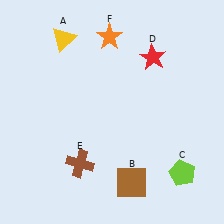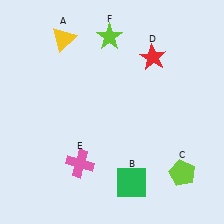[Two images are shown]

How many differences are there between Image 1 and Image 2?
There are 3 differences between the two images.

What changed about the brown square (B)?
In Image 1, B is brown. In Image 2, it changed to green.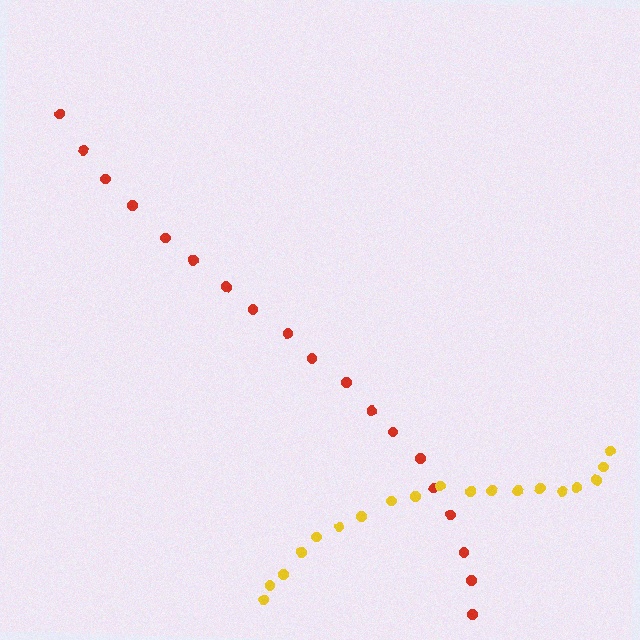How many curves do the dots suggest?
There are 2 distinct paths.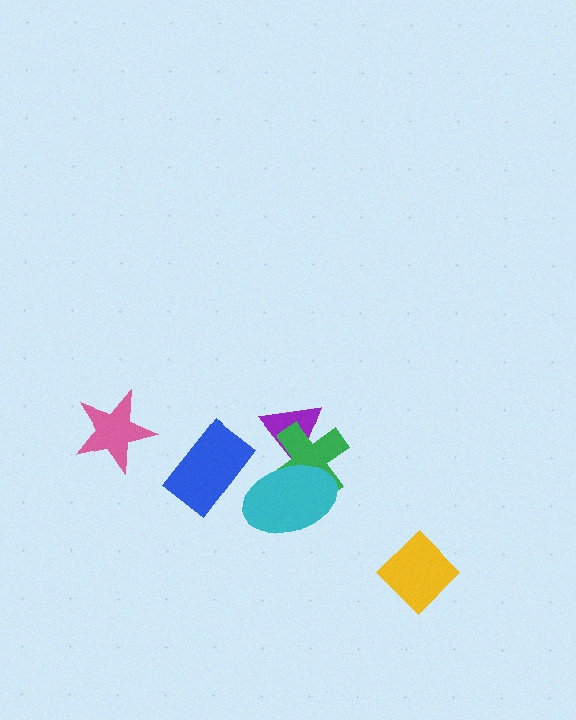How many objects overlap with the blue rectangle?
0 objects overlap with the blue rectangle.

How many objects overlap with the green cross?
2 objects overlap with the green cross.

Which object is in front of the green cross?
The cyan ellipse is in front of the green cross.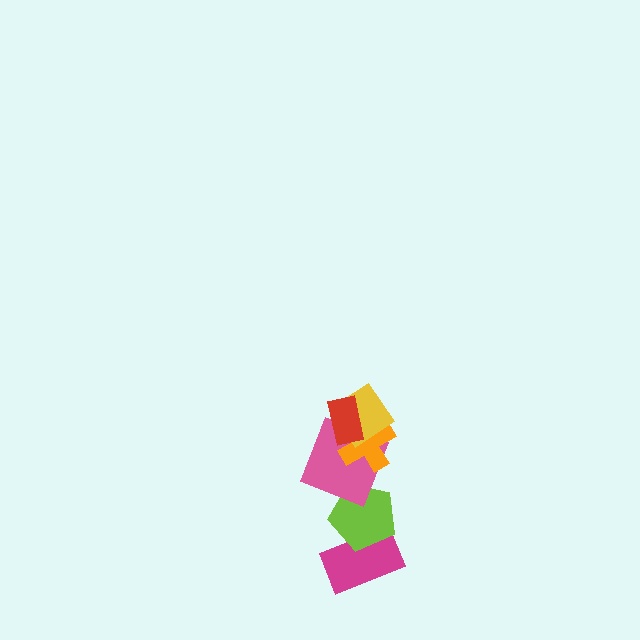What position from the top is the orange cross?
The orange cross is 3rd from the top.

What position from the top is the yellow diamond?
The yellow diamond is 2nd from the top.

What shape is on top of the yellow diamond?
The red rectangle is on top of the yellow diamond.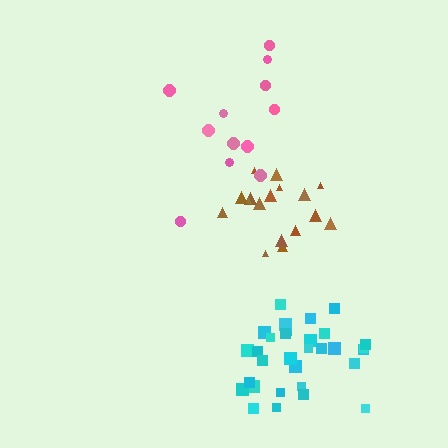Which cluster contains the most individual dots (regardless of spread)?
Cyan (33).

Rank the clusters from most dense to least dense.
cyan, brown, pink.